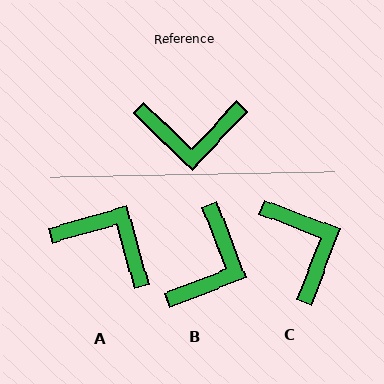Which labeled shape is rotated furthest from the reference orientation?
A, about 149 degrees away.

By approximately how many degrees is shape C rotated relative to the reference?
Approximately 113 degrees counter-clockwise.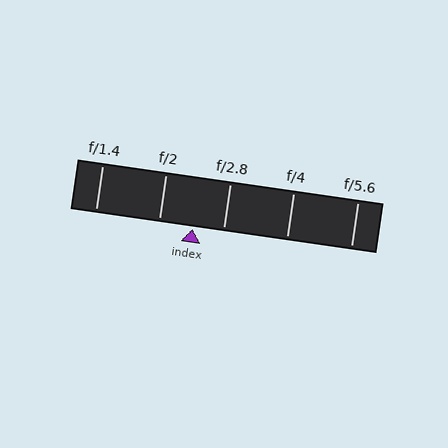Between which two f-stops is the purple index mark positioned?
The index mark is between f/2 and f/2.8.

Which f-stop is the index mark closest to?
The index mark is closest to f/2.8.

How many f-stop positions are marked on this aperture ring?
There are 5 f-stop positions marked.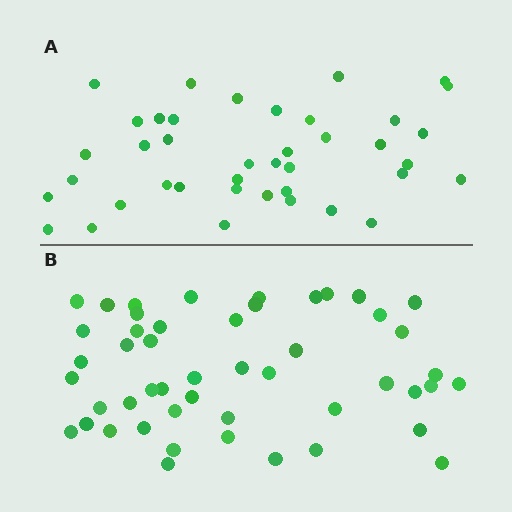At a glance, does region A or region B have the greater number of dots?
Region B (the bottom region) has more dots.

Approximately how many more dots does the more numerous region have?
Region B has roughly 8 or so more dots than region A.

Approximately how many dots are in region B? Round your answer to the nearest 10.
About 50 dots. (The exact count is 49, which rounds to 50.)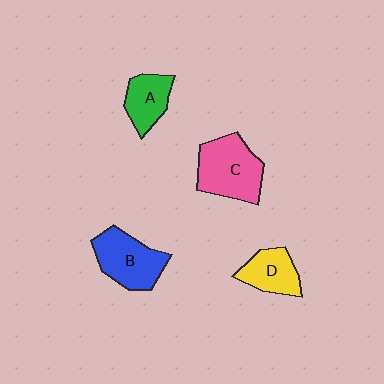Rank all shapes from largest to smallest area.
From largest to smallest: C (pink), B (blue), D (yellow), A (green).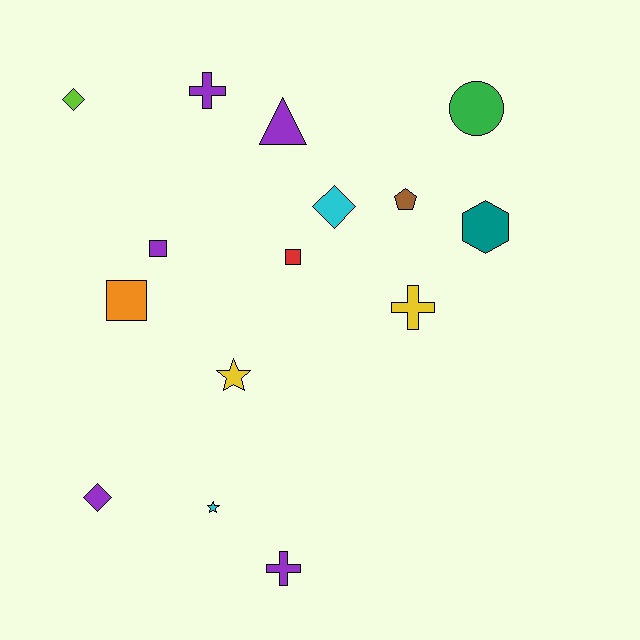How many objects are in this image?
There are 15 objects.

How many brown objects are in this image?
There is 1 brown object.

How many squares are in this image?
There are 3 squares.